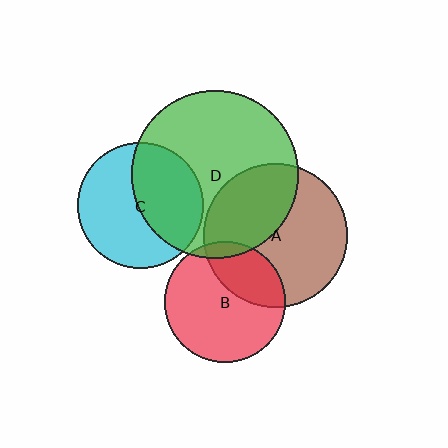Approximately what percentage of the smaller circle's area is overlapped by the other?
Approximately 40%.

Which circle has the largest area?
Circle D (green).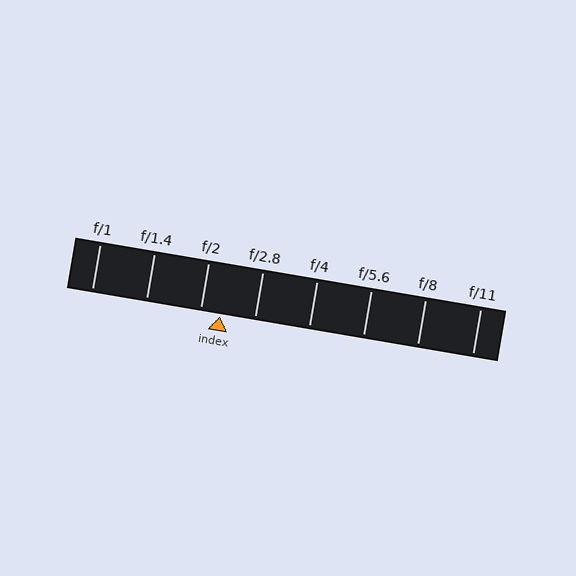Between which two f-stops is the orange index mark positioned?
The index mark is between f/2 and f/2.8.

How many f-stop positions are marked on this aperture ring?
There are 8 f-stop positions marked.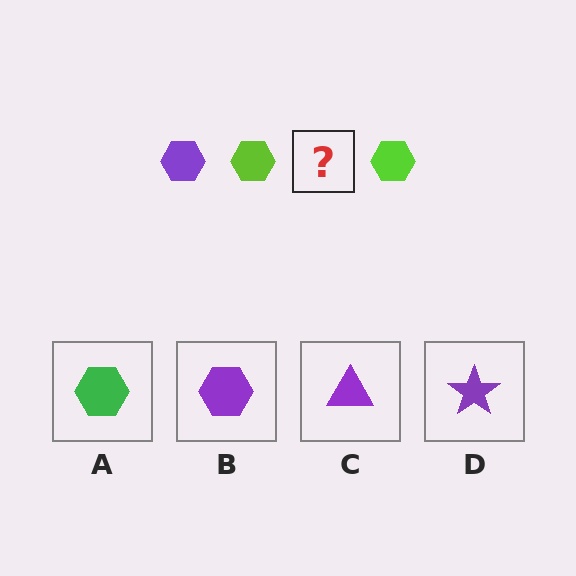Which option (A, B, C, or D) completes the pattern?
B.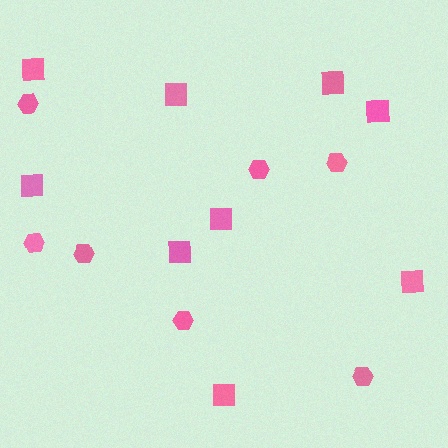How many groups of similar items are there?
There are 2 groups: one group of squares (9) and one group of hexagons (7).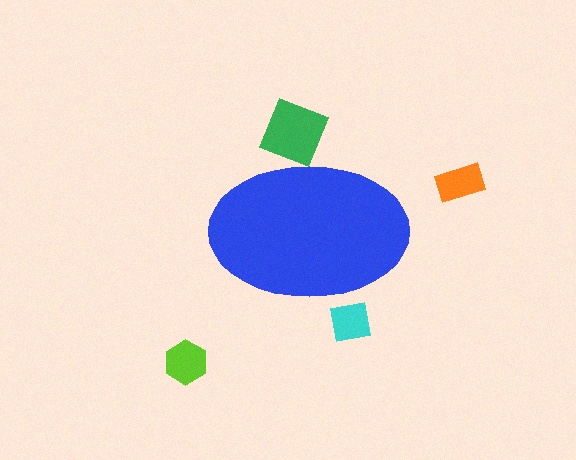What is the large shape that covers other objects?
A blue ellipse.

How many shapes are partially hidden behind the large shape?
2 shapes are partially hidden.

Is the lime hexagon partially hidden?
No, the lime hexagon is fully visible.